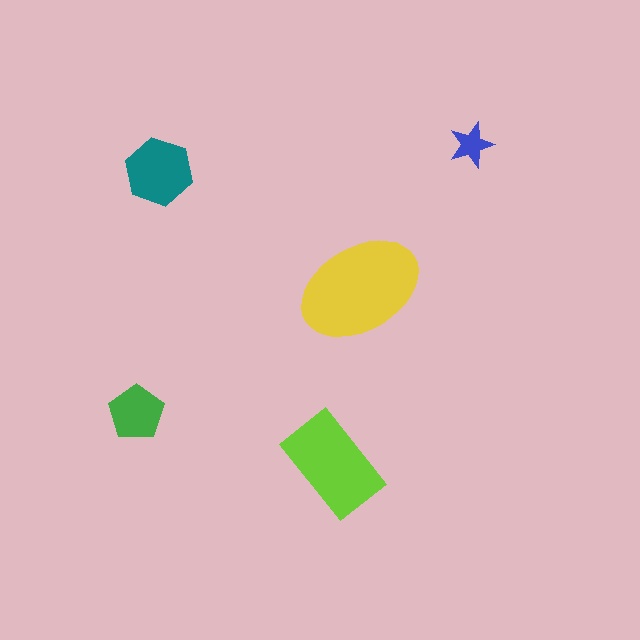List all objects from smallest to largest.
The blue star, the green pentagon, the teal hexagon, the lime rectangle, the yellow ellipse.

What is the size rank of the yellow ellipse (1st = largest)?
1st.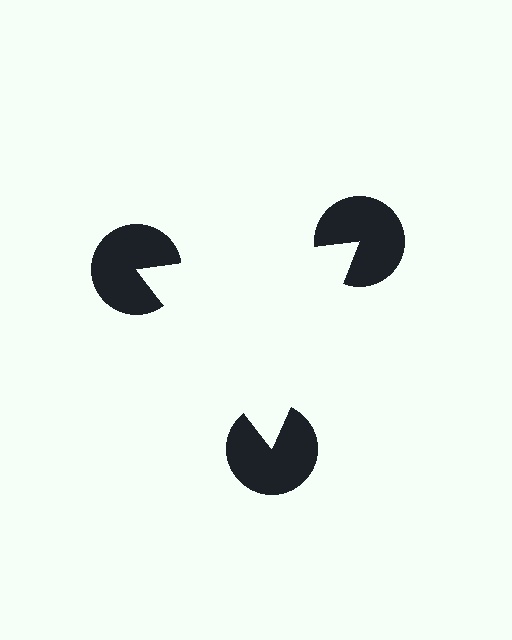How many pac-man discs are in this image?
There are 3 — one at each vertex of the illusory triangle.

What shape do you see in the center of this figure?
An illusory triangle — its edges are inferred from the aligned wedge cuts in the pac-man discs, not physically drawn.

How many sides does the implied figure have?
3 sides.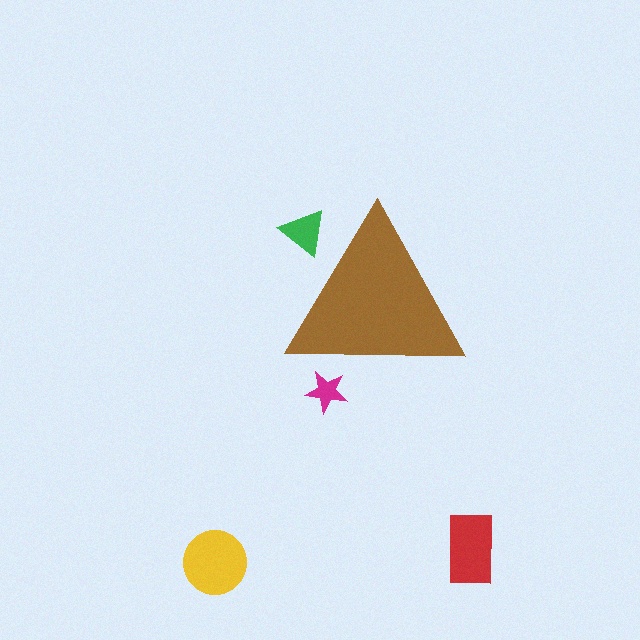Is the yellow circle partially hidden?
No, the yellow circle is fully visible.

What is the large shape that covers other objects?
A brown triangle.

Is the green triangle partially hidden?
Yes, the green triangle is partially hidden behind the brown triangle.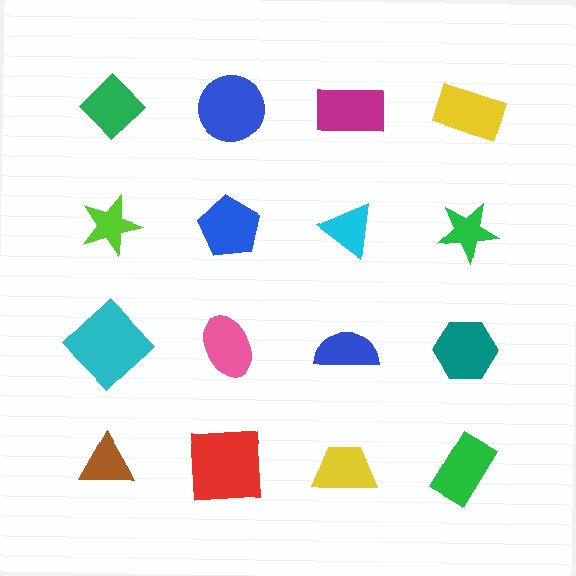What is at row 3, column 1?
A cyan diamond.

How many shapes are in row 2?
4 shapes.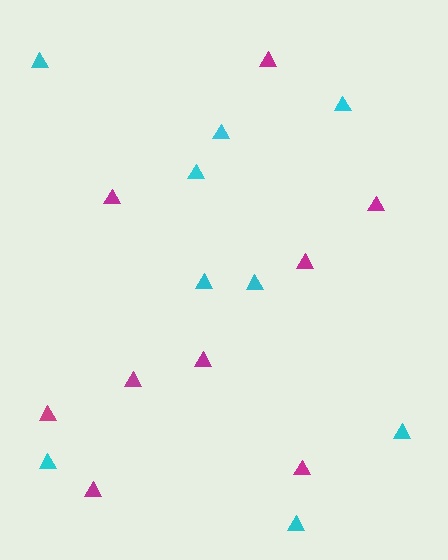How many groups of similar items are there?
There are 2 groups: one group of cyan triangles (9) and one group of magenta triangles (9).